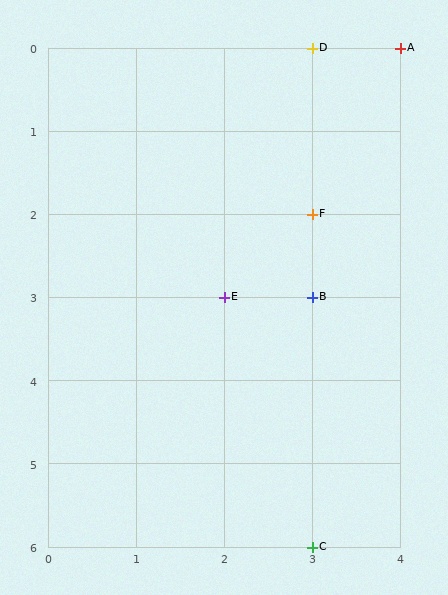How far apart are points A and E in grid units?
Points A and E are 2 columns and 3 rows apart (about 3.6 grid units diagonally).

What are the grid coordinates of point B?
Point B is at grid coordinates (3, 3).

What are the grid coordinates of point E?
Point E is at grid coordinates (2, 3).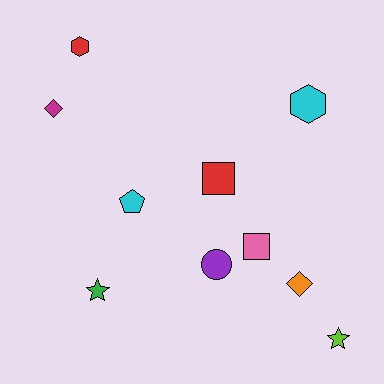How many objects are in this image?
There are 10 objects.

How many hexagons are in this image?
There are 2 hexagons.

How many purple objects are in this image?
There is 1 purple object.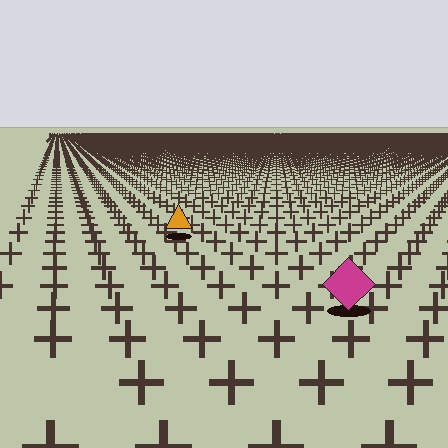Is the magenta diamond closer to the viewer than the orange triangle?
Yes. The magenta diamond is closer — you can tell from the texture gradient: the ground texture is coarser near it.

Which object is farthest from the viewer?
The orange triangle is farthest from the viewer. It appears smaller and the ground texture around it is denser.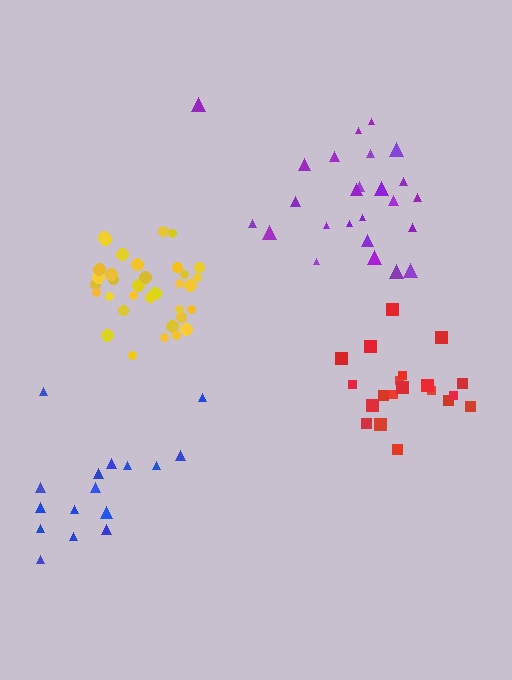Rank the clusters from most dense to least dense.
yellow, purple, red, blue.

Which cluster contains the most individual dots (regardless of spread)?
Yellow (34).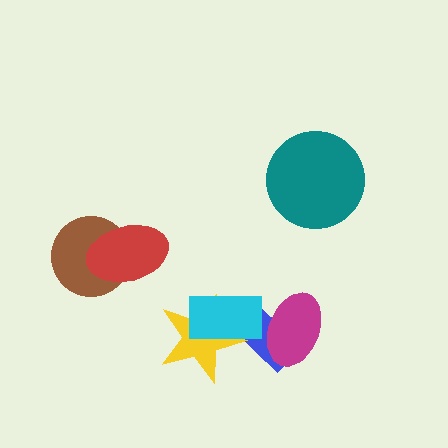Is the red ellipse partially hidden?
No, no other shape covers it.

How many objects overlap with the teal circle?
0 objects overlap with the teal circle.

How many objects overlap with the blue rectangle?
3 objects overlap with the blue rectangle.